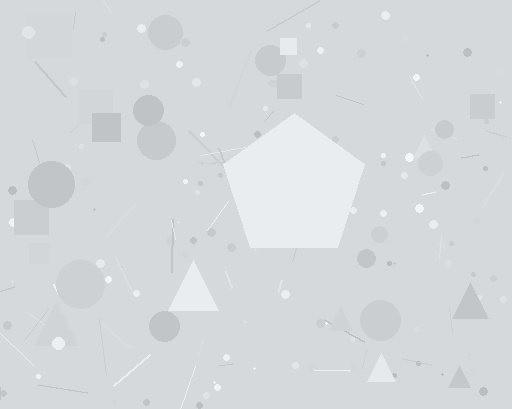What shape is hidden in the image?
A pentagon is hidden in the image.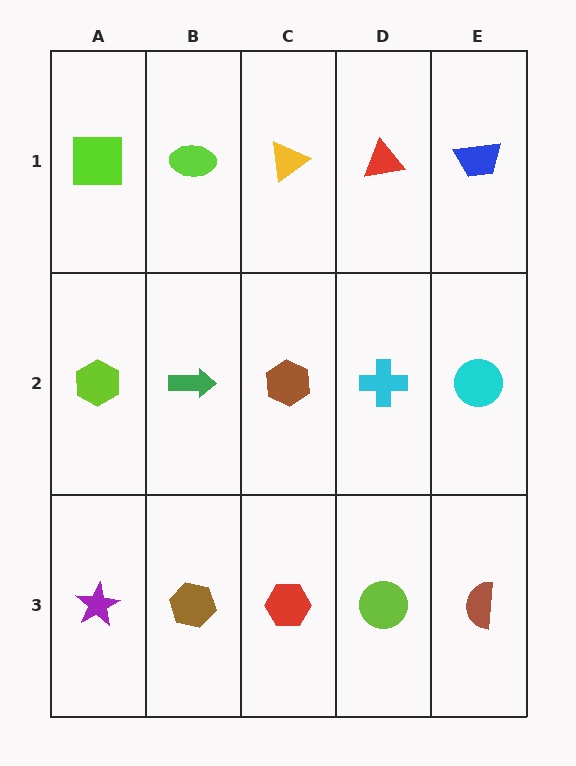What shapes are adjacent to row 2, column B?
A lime ellipse (row 1, column B), a brown hexagon (row 3, column B), a lime hexagon (row 2, column A), a brown hexagon (row 2, column C).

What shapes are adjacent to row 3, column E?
A cyan circle (row 2, column E), a lime circle (row 3, column D).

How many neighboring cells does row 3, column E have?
2.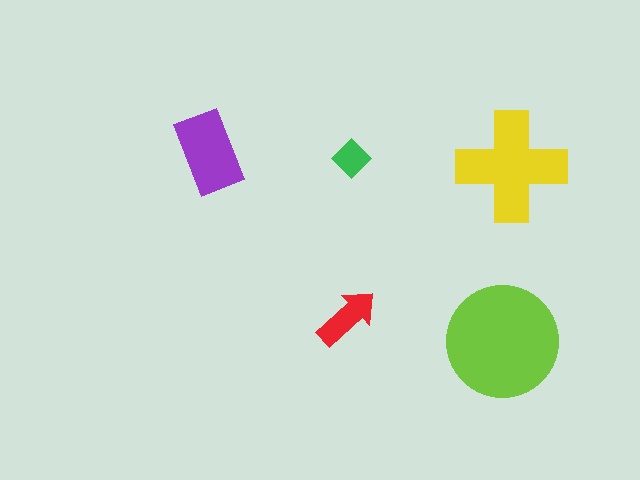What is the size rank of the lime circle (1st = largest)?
1st.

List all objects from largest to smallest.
The lime circle, the yellow cross, the purple rectangle, the red arrow, the green diamond.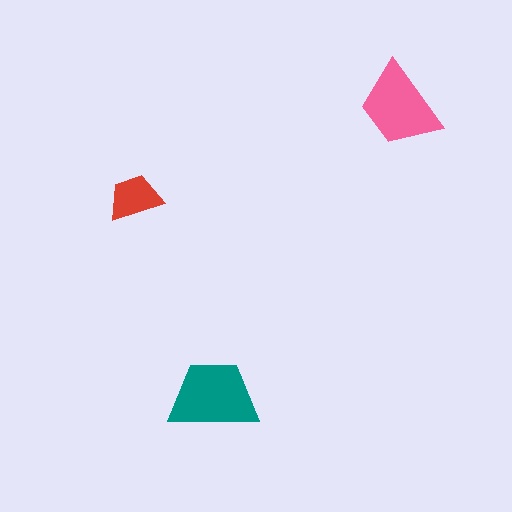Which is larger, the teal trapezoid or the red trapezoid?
The teal one.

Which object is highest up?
The pink trapezoid is topmost.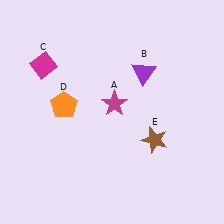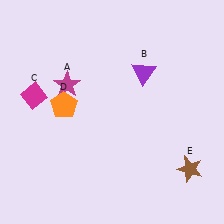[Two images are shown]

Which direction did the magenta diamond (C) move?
The magenta diamond (C) moved down.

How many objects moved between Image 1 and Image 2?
3 objects moved between the two images.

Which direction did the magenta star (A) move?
The magenta star (A) moved left.